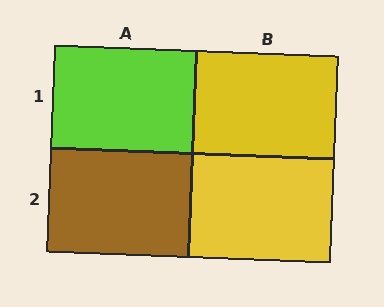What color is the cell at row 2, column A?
Brown.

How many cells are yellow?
2 cells are yellow.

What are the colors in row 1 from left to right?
Lime, yellow.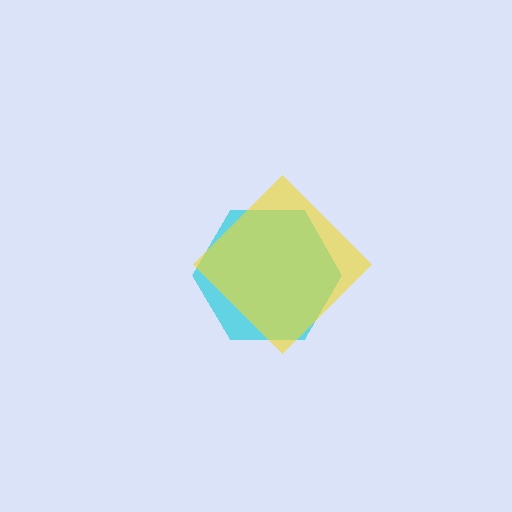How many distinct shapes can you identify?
There are 2 distinct shapes: a cyan hexagon, a yellow diamond.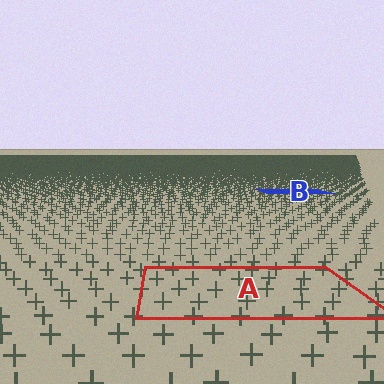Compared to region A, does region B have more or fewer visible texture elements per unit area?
Region B has more texture elements per unit area — they are packed more densely because it is farther away.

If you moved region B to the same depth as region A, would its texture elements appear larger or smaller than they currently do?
They would appear larger. At a closer depth, the same texture elements are projected at a bigger on-screen size.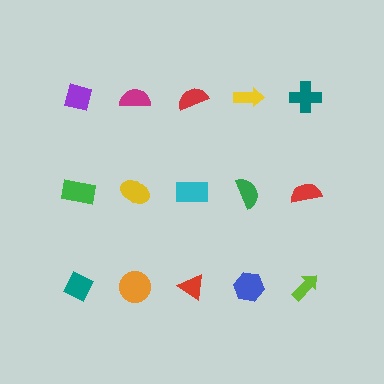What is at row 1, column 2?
A magenta semicircle.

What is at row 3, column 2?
An orange circle.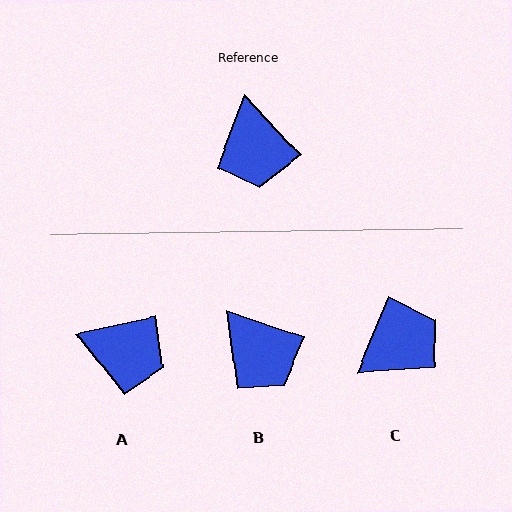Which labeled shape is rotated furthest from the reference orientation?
C, about 115 degrees away.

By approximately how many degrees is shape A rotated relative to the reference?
Approximately 59 degrees counter-clockwise.